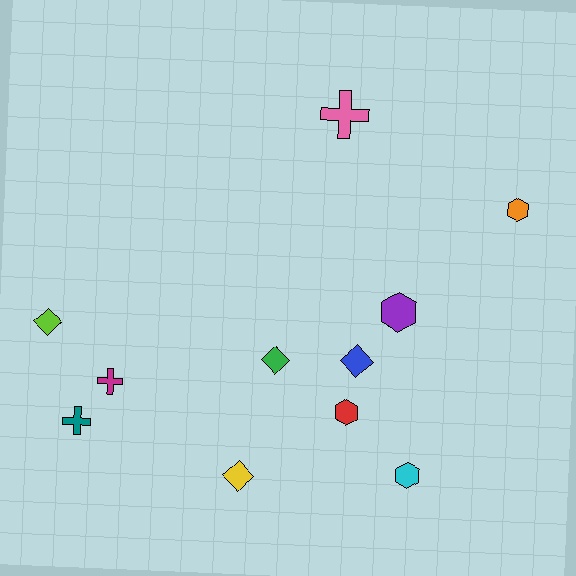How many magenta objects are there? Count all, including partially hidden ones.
There is 1 magenta object.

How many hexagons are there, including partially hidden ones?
There are 4 hexagons.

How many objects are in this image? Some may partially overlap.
There are 11 objects.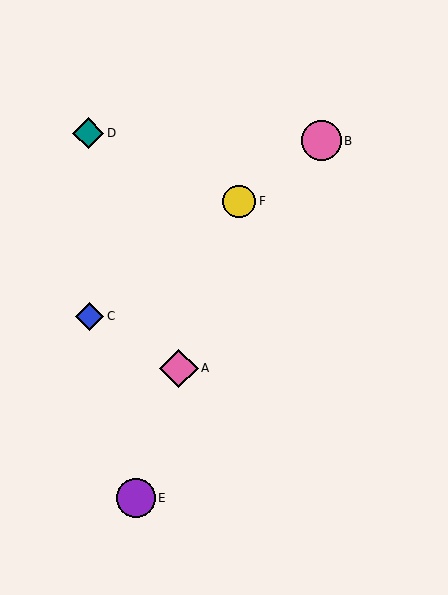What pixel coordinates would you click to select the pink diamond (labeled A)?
Click at (179, 368) to select the pink diamond A.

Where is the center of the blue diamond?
The center of the blue diamond is at (89, 316).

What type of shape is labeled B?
Shape B is a pink circle.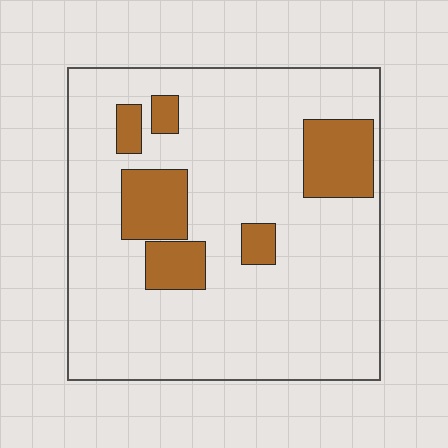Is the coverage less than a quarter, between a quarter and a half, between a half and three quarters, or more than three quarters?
Less than a quarter.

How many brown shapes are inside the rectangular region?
6.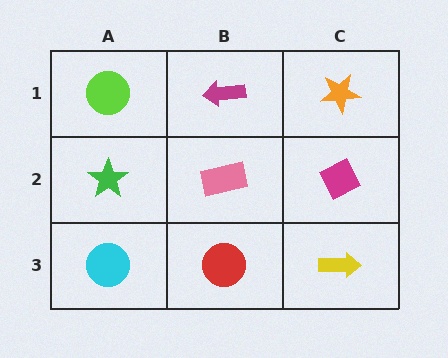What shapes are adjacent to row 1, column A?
A green star (row 2, column A), a magenta arrow (row 1, column B).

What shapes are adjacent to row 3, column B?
A pink rectangle (row 2, column B), a cyan circle (row 3, column A), a yellow arrow (row 3, column C).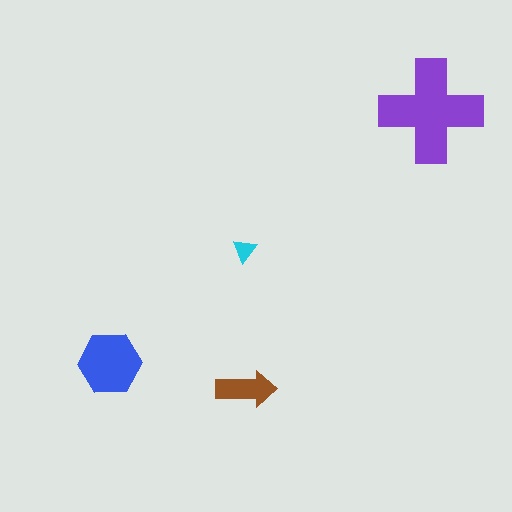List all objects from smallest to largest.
The cyan triangle, the brown arrow, the blue hexagon, the purple cross.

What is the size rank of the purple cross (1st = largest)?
1st.